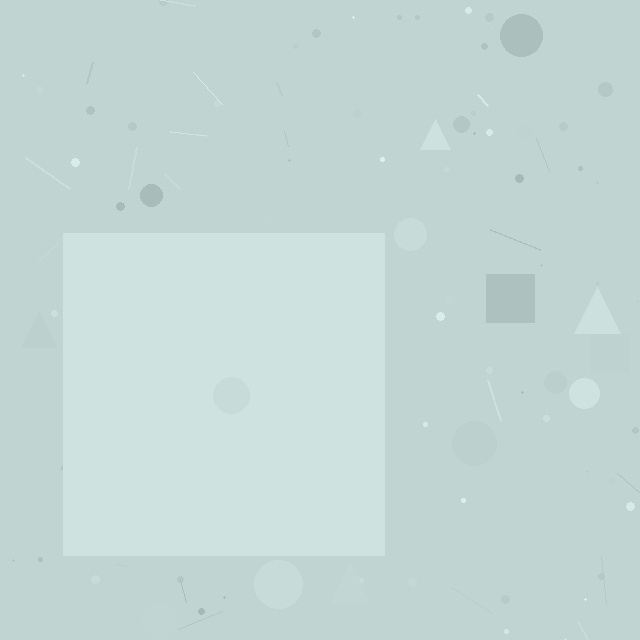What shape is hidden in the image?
A square is hidden in the image.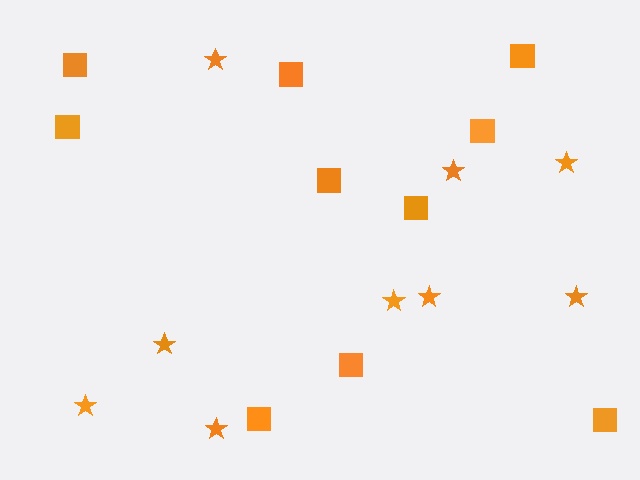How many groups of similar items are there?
There are 2 groups: one group of squares (10) and one group of stars (9).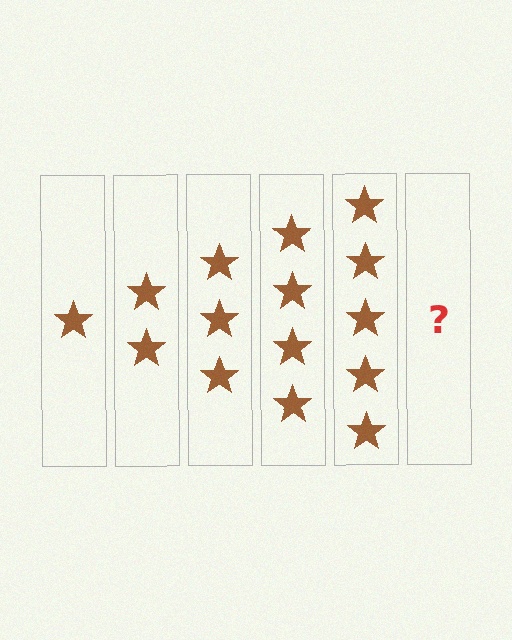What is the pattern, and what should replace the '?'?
The pattern is that each step adds one more star. The '?' should be 6 stars.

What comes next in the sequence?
The next element should be 6 stars.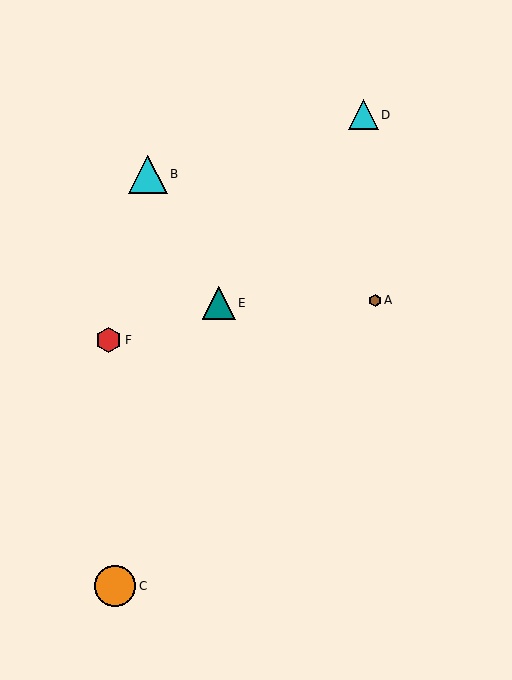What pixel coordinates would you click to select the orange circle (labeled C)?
Click at (115, 586) to select the orange circle C.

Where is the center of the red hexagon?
The center of the red hexagon is at (109, 340).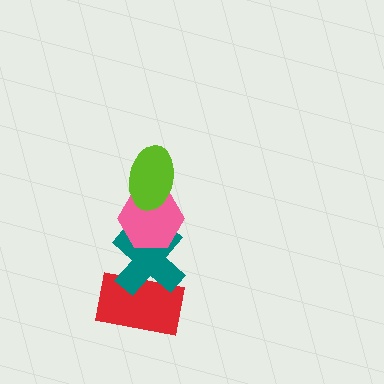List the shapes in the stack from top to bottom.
From top to bottom: the lime ellipse, the pink hexagon, the teal cross, the red rectangle.